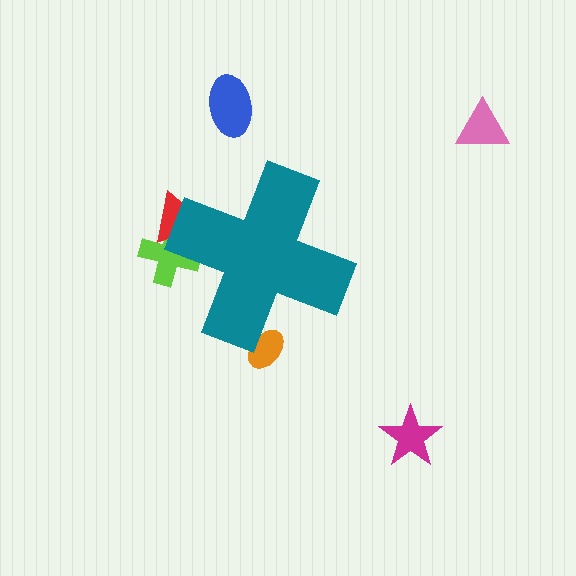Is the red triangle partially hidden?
Yes, the red triangle is partially hidden behind the teal cross.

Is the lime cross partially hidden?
Yes, the lime cross is partially hidden behind the teal cross.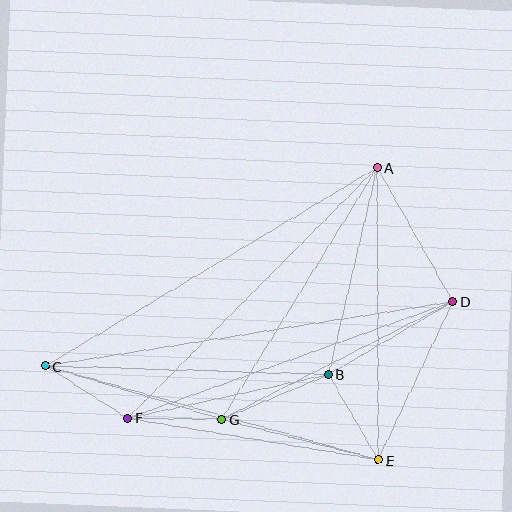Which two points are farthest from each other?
Points C and D are farthest from each other.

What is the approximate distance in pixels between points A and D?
The distance between A and D is approximately 154 pixels.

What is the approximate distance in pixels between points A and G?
The distance between A and G is approximately 296 pixels.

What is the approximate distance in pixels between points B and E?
The distance between B and E is approximately 99 pixels.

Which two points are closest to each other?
Points F and G are closest to each other.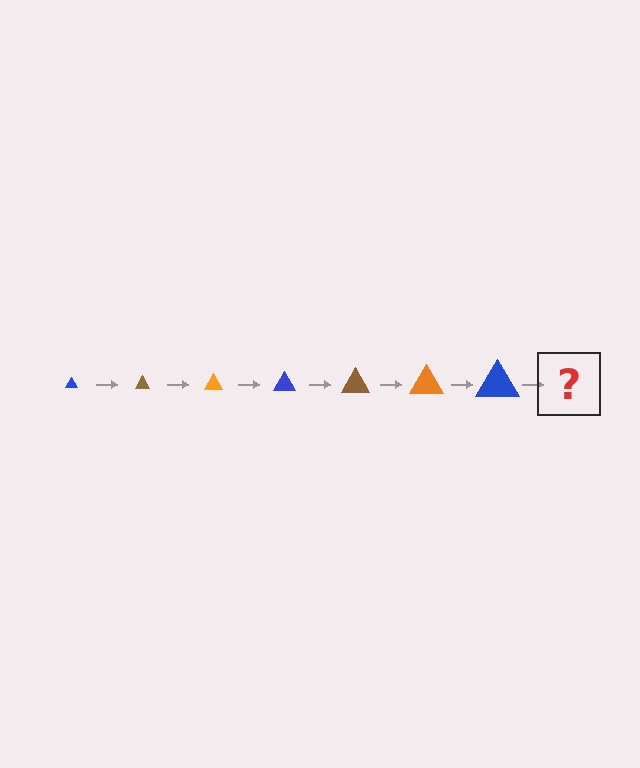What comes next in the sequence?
The next element should be a brown triangle, larger than the previous one.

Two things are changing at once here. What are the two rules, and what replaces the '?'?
The two rules are that the triangle grows larger each step and the color cycles through blue, brown, and orange. The '?' should be a brown triangle, larger than the previous one.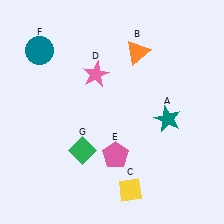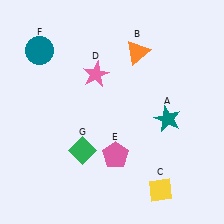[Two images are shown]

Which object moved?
The yellow diamond (C) moved right.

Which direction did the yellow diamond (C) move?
The yellow diamond (C) moved right.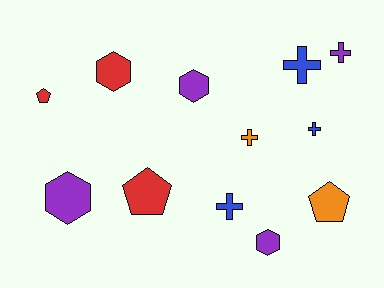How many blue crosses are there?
There are 3 blue crosses.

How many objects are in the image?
There are 12 objects.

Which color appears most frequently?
Purple, with 4 objects.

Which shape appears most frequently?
Cross, with 5 objects.